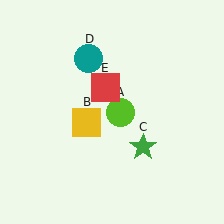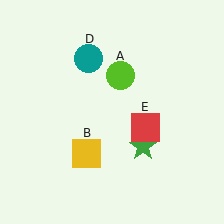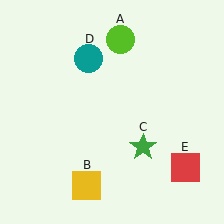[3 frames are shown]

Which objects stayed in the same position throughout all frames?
Green star (object C) and teal circle (object D) remained stationary.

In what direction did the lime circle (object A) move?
The lime circle (object A) moved up.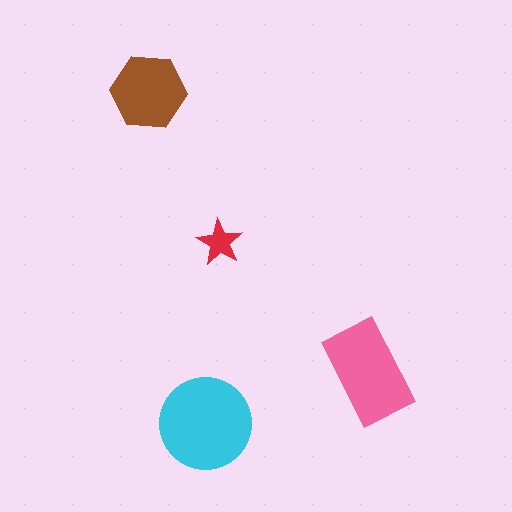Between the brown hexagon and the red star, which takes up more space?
The brown hexagon.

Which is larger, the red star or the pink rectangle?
The pink rectangle.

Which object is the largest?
The cyan circle.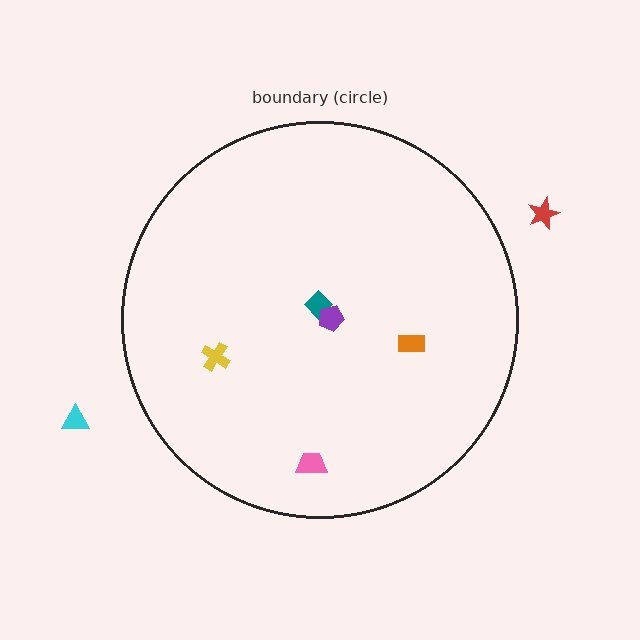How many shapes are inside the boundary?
5 inside, 2 outside.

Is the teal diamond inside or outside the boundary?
Inside.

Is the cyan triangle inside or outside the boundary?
Outside.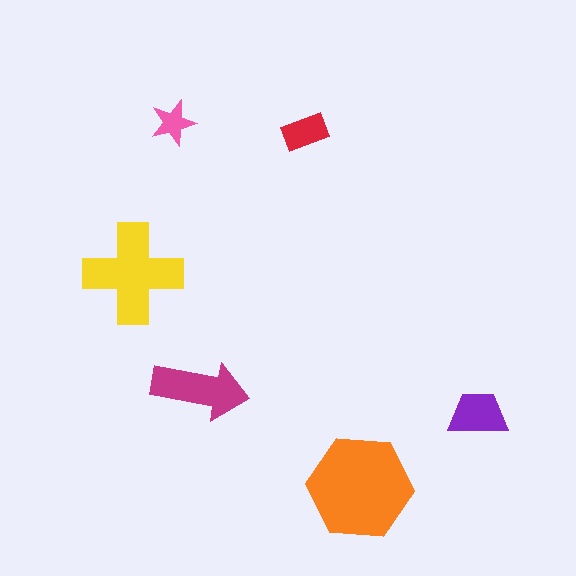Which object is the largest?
The orange hexagon.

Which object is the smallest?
The pink star.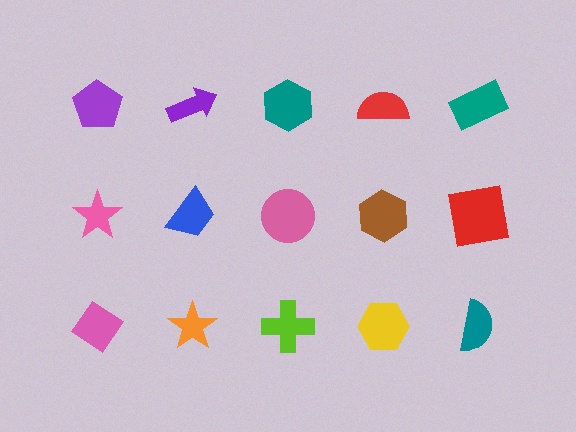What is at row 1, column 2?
A purple arrow.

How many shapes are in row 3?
5 shapes.